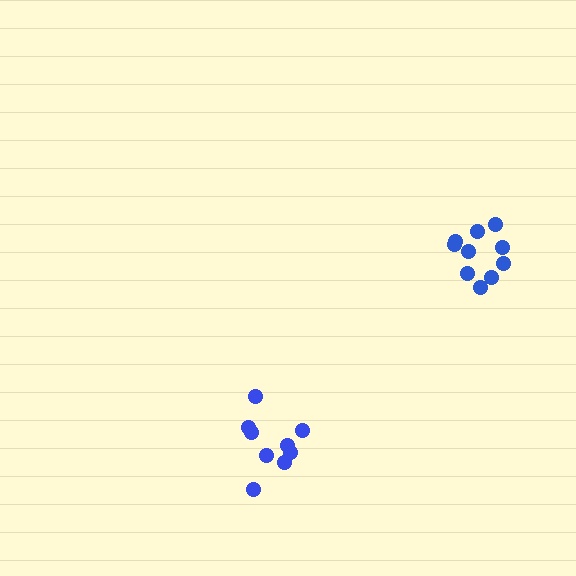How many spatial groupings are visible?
There are 2 spatial groupings.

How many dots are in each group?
Group 1: 10 dots, Group 2: 9 dots (19 total).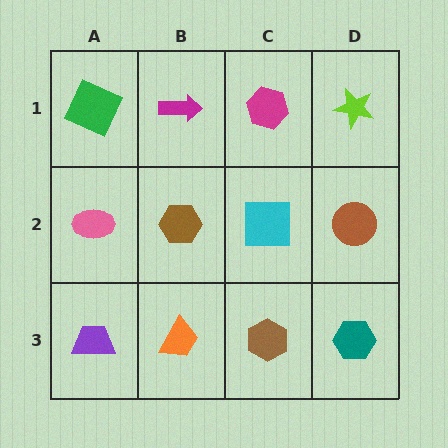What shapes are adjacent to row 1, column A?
A pink ellipse (row 2, column A), a magenta arrow (row 1, column B).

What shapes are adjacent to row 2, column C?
A magenta hexagon (row 1, column C), a brown hexagon (row 3, column C), a brown hexagon (row 2, column B), a brown circle (row 2, column D).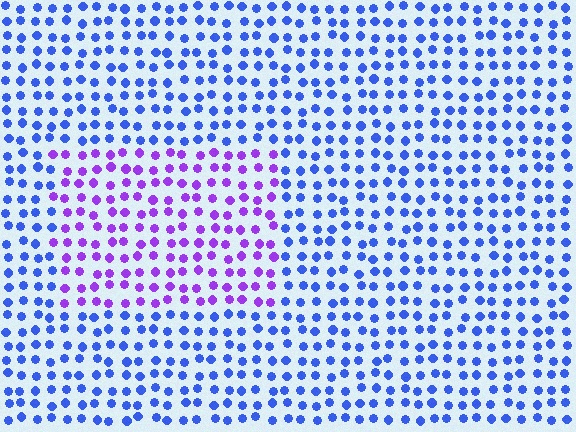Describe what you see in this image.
The image is filled with small blue elements in a uniform arrangement. A rectangle-shaped region is visible where the elements are tinted to a slightly different hue, forming a subtle color boundary.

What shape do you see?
I see a rectangle.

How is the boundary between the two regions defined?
The boundary is defined purely by a slight shift in hue (about 48 degrees). Spacing, size, and orientation are identical on both sides.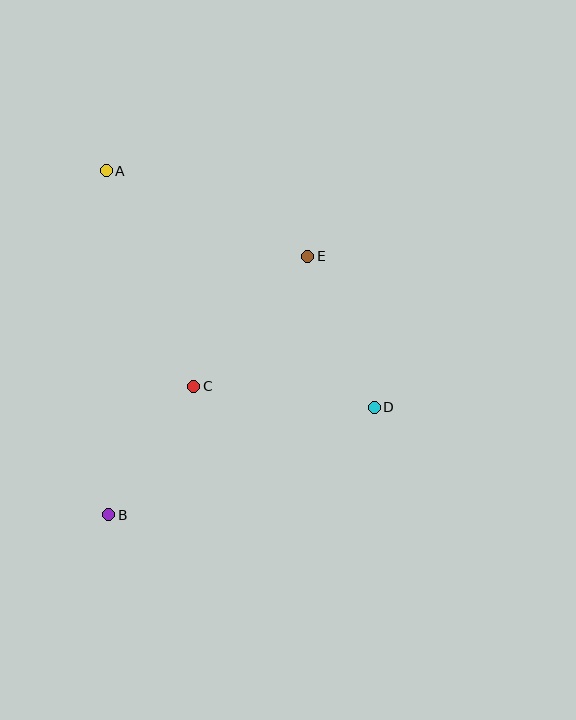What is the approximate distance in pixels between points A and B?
The distance between A and B is approximately 344 pixels.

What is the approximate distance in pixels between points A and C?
The distance between A and C is approximately 232 pixels.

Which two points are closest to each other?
Points B and C are closest to each other.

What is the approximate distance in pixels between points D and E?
The distance between D and E is approximately 165 pixels.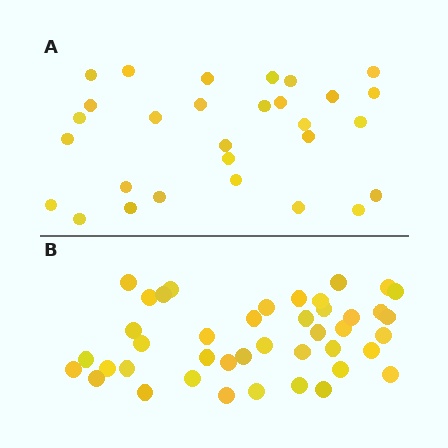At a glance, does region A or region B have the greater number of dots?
Region B (the bottom region) has more dots.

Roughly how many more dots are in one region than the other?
Region B has approximately 15 more dots than region A.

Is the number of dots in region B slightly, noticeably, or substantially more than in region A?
Region B has noticeably more, but not dramatically so. The ratio is roughly 1.4 to 1.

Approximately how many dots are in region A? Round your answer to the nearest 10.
About 30 dots. (The exact count is 29, which rounds to 30.)